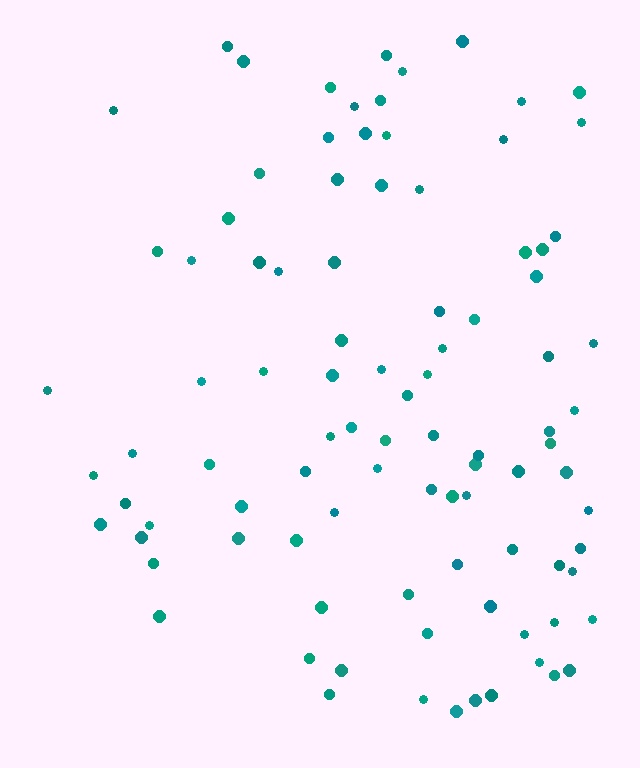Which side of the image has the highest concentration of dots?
The right.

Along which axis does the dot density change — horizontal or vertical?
Horizontal.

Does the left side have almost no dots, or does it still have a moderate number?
Still a moderate number, just noticeably fewer than the right.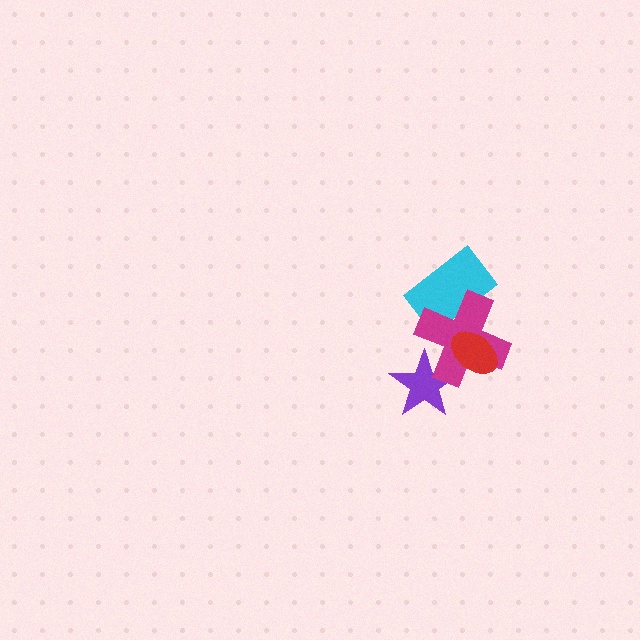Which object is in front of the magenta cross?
The red ellipse is in front of the magenta cross.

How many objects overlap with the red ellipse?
1 object overlaps with the red ellipse.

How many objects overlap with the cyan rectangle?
1 object overlaps with the cyan rectangle.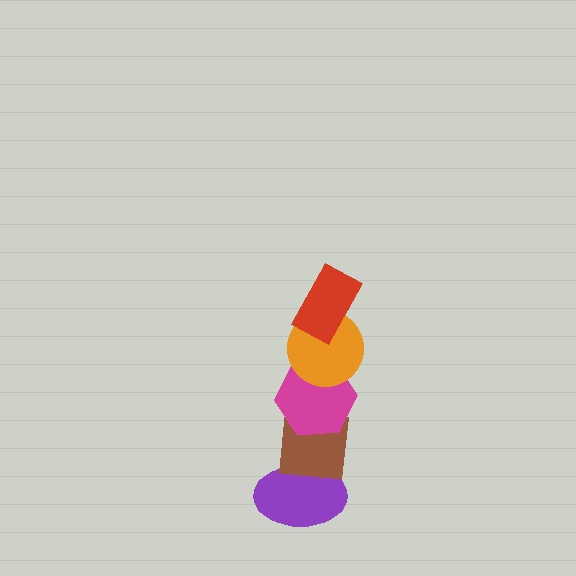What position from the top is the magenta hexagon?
The magenta hexagon is 3rd from the top.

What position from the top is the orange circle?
The orange circle is 2nd from the top.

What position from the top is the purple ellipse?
The purple ellipse is 5th from the top.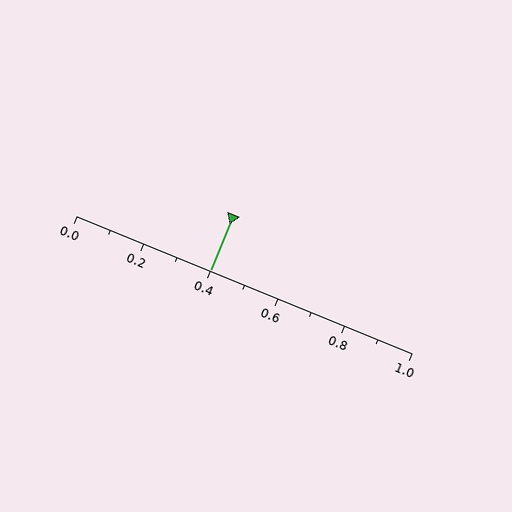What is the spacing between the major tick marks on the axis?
The major ticks are spaced 0.2 apart.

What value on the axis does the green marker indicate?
The marker indicates approximately 0.4.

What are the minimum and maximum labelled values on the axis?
The axis runs from 0.0 to 1.0.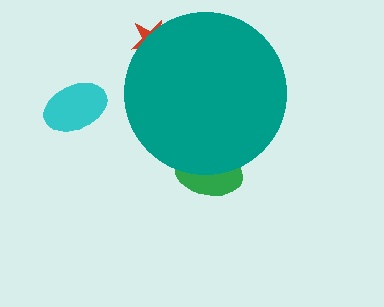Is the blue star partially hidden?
Yes, the blue star is partially hidden behind the teal circle.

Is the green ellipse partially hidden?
Yes, the green ellipse is partially hidden behind the teal circle.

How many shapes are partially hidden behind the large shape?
3 shapes are partially hidden.